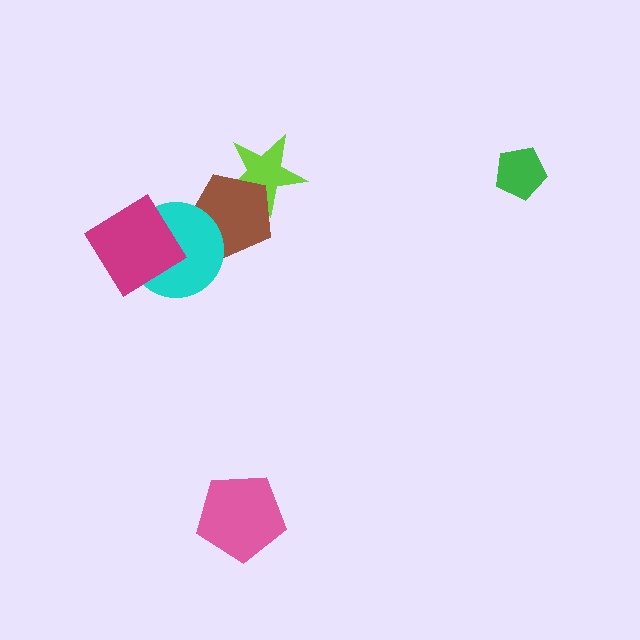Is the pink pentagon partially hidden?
No, no other shape covers it.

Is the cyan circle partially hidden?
Yes, it is partially covered by another shape.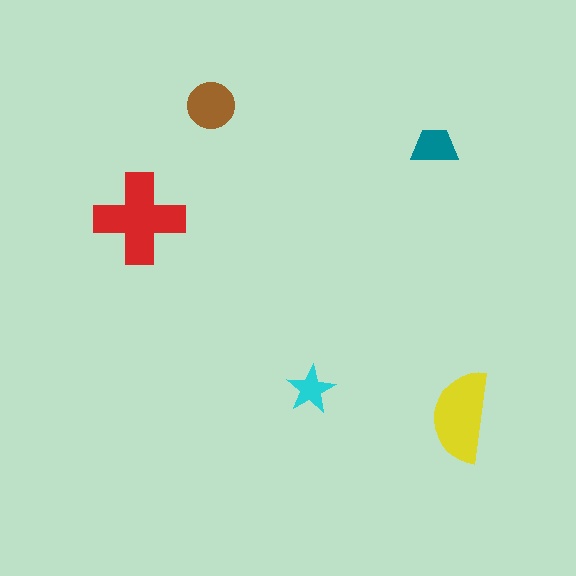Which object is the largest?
The red cross.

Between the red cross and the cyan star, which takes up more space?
The red cross.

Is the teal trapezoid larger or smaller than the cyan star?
Larger.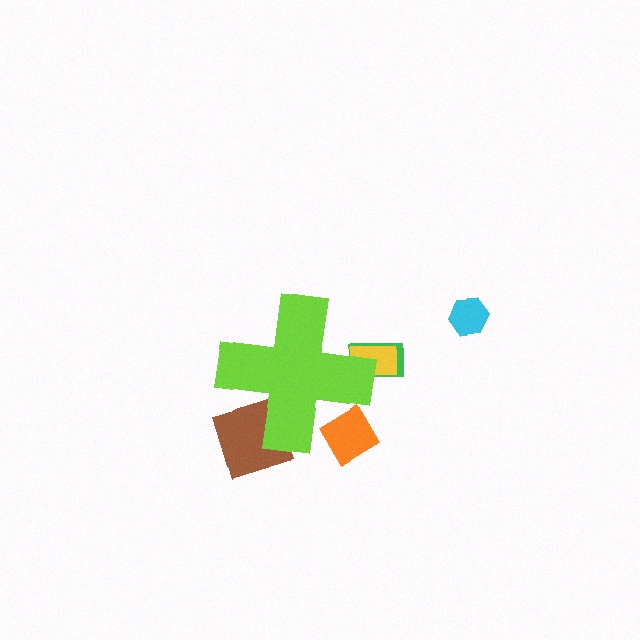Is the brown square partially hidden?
Yes, the brown square is partially hidden behind the lime cross.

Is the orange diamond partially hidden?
Yes, the orange diamond is partially hidden behind the lime cross.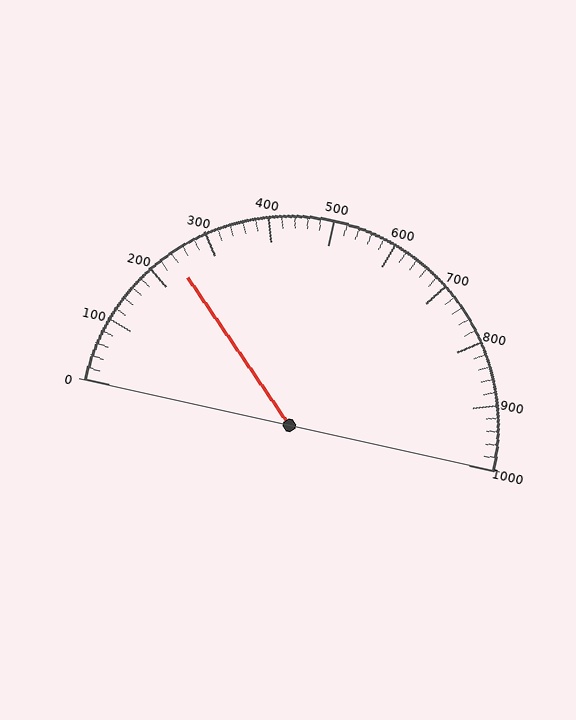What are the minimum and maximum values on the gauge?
The gauge ranges from 0 to 1000.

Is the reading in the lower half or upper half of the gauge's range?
The reading is in the lower half of the range (0 to 1000).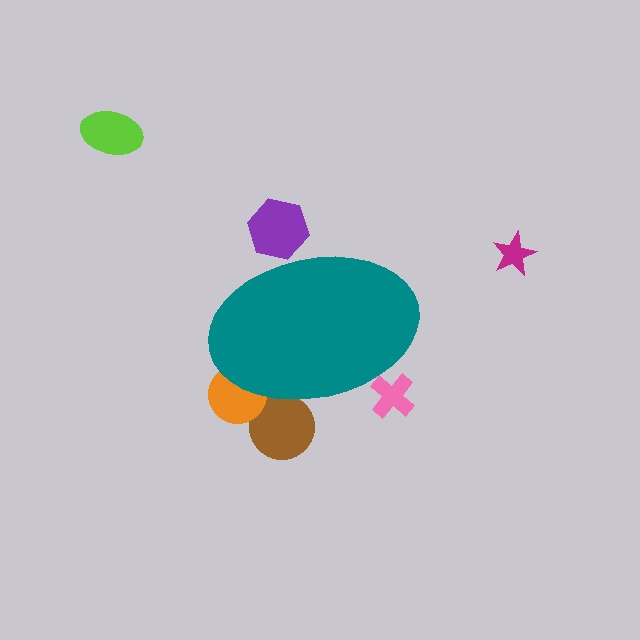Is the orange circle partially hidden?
Yes, the orange circle is partially hidden behind the teal ellipse.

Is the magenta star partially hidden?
No, the magenta star is fully visible.